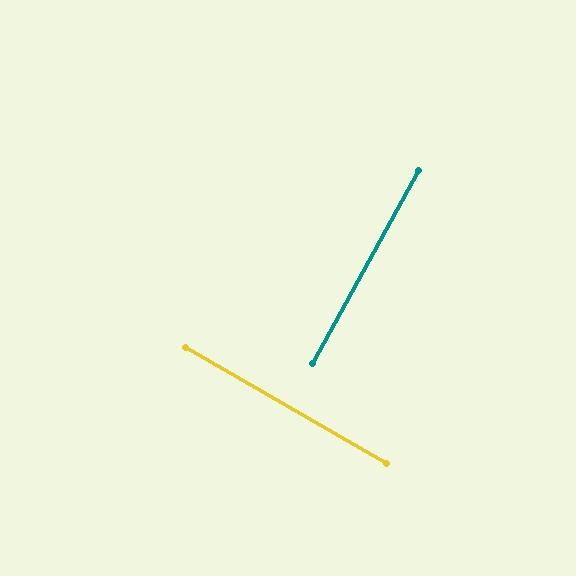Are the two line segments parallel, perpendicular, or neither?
Perpendicular — they meet at approximately 89°.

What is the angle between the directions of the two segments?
Approximately 89 degrees.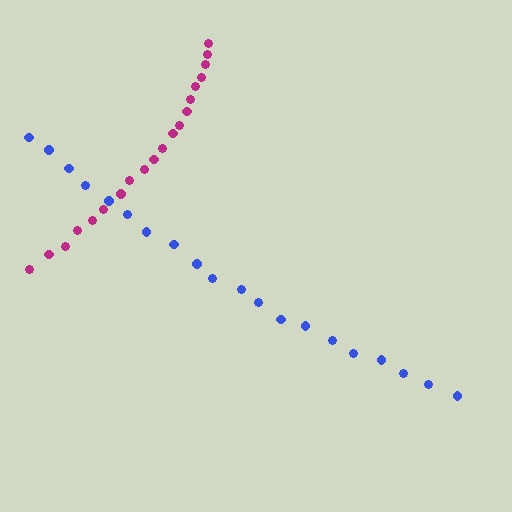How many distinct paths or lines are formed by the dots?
There are 2 distinct paths.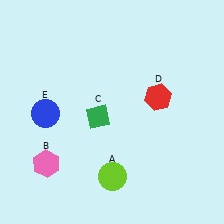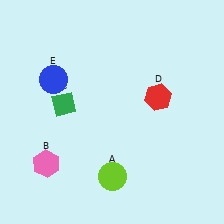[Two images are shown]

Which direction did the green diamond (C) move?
The green diamond (C) moved left.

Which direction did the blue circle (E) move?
The blue circle (E) moved up.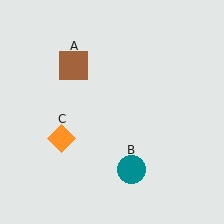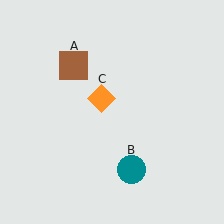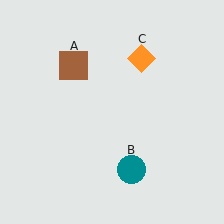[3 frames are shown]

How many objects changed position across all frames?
1 object changed position: orange diamond (object C).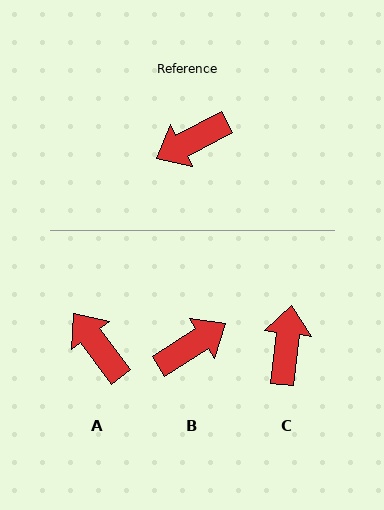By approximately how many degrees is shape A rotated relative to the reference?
Approximately 81 degrees clockwise.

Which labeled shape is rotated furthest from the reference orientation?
B, about 175 degrees away.